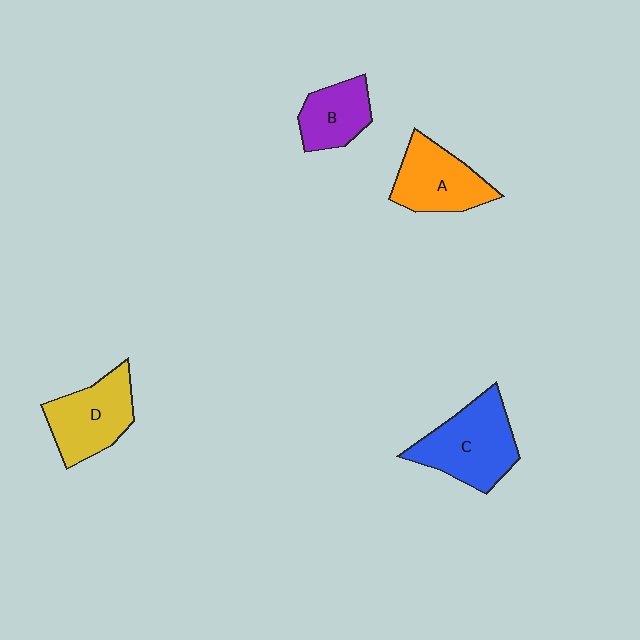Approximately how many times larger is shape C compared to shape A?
Approximately 1.2 times.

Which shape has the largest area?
Shape C (blue).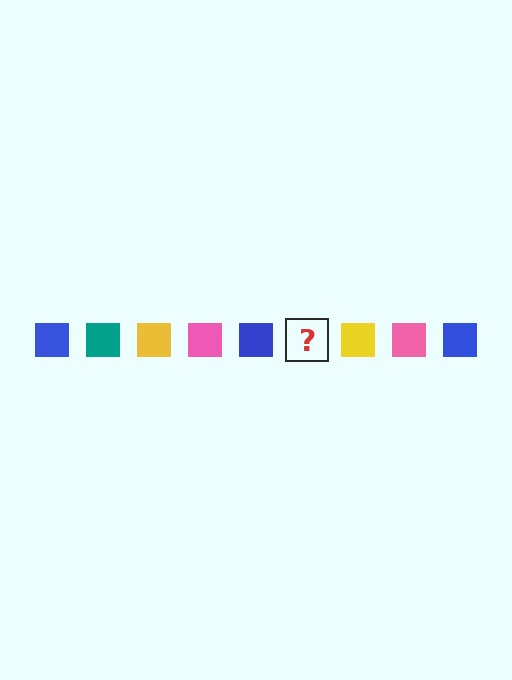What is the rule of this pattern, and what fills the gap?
The rule is that the pattern cycles through blue, teal, yellow, pink squares. The gap should be filled with a teal square.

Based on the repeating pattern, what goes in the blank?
The blank should be a teal square.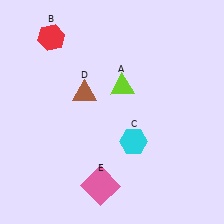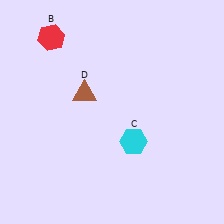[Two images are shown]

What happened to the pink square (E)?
The pink square (E) was removed in Image 2. It was in the bottom-left area of Image 1.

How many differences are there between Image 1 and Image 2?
There are 2 differences between the two images.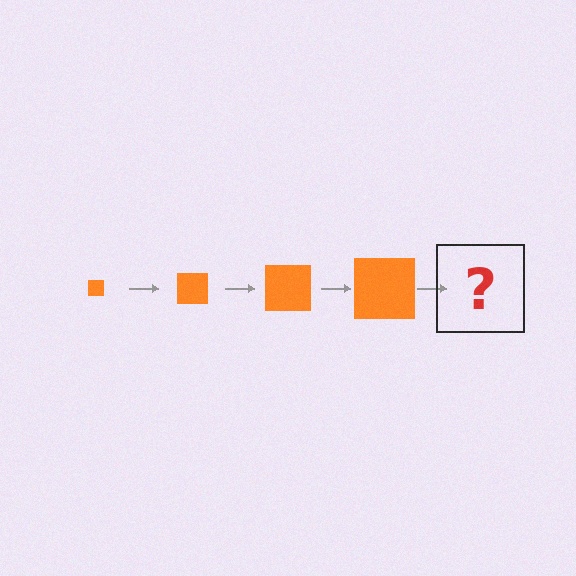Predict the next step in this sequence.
The next step is an orange square, larger than the previous one.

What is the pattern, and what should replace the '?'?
The pattern is that the square gets progressively larger each step. The '?' should be an orange square, larger than the previous one.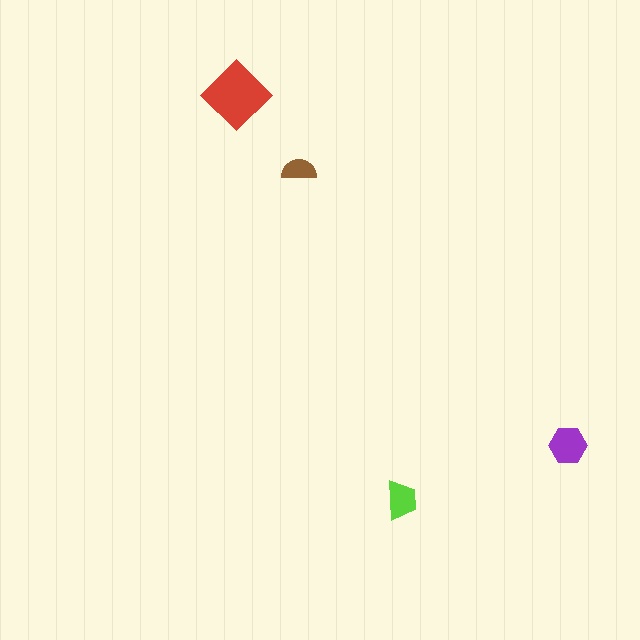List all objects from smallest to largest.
The brown semicircle, the lime trapezoid, the purple hexagon, the red diamond.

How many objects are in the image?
There are 4 objects in the image.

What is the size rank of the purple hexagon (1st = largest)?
2nd.